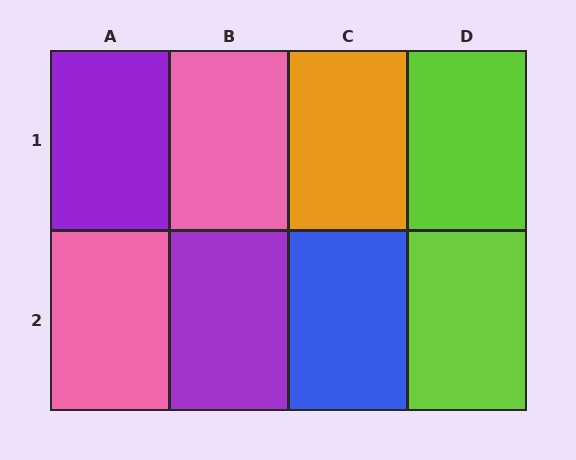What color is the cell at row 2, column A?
Pink.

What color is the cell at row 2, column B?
Purple.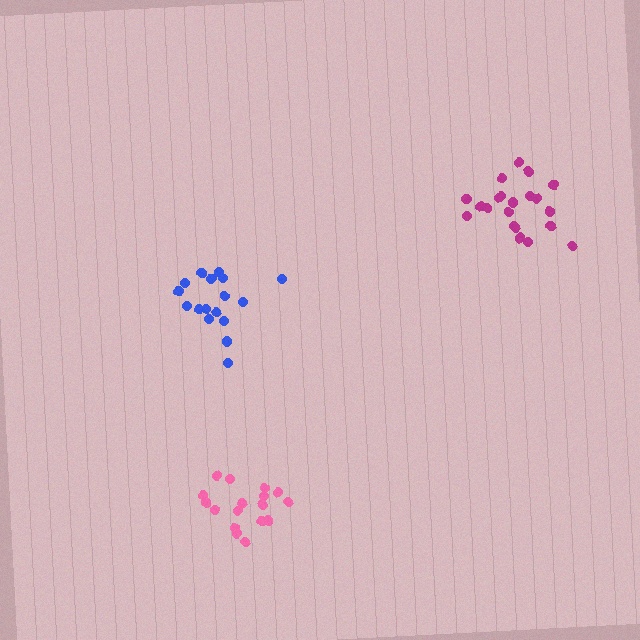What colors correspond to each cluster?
The clusters are colored: magenta, blue, pink.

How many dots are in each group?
Group 1: 21 dots, Group 2: 17 dots, Group 3: 17 dots (55 total).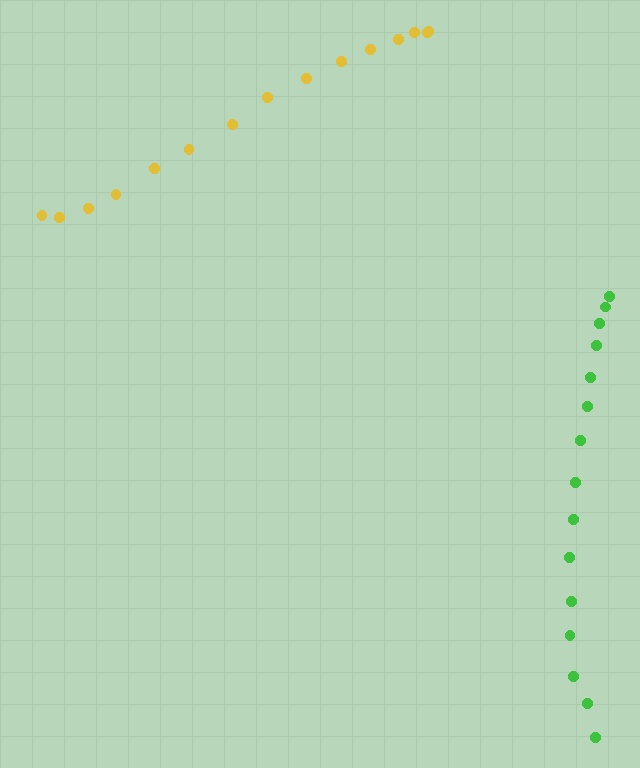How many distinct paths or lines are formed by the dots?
There are 2 distinct paths.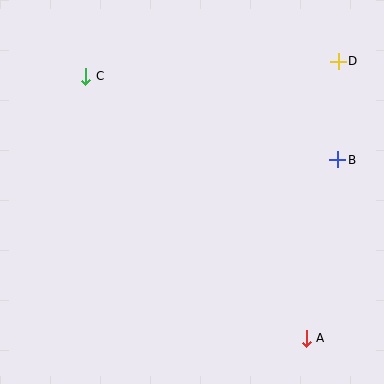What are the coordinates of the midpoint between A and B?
The midpoint between A and B is at (322, 249).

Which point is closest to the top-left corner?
Point C is closest to the top-left corner.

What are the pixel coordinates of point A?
Point A is at (306, 338).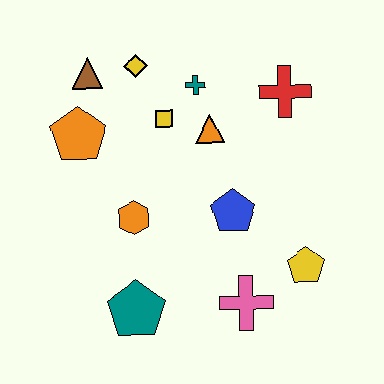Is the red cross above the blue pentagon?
Yes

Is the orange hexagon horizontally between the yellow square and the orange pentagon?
Yes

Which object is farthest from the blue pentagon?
The brown triangle is farthest from the blue pentagon.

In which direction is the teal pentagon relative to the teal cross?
The teal pentagon is below the teal cross.